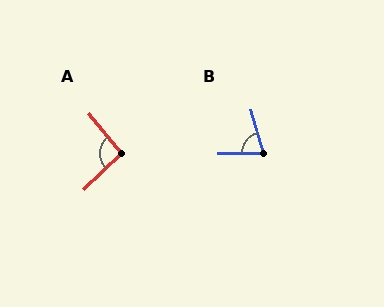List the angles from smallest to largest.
B (74°), A (94°).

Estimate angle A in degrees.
Approximately 94 degrees.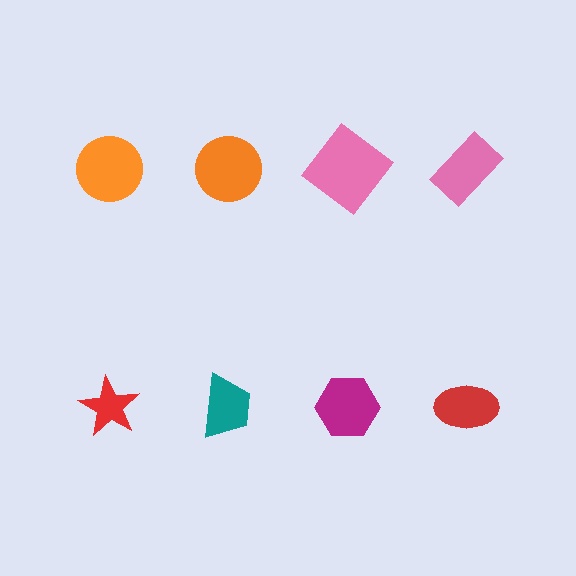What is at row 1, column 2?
An orange circle.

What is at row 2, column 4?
A red ellipse.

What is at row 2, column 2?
A teal trapezoid.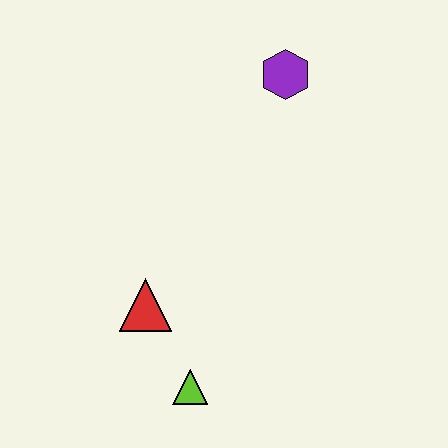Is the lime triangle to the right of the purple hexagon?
No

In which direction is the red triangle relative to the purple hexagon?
The red triangle is below the purple hexagon.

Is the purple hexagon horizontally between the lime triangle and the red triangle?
No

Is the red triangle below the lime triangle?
No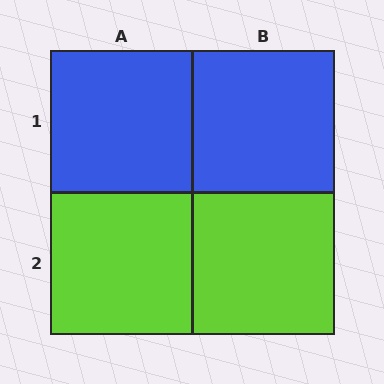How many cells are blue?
2 cells are blue.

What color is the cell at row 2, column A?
Lime.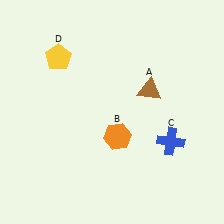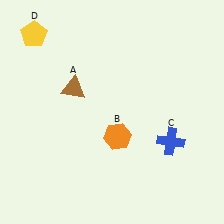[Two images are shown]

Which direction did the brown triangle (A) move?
The brown triangle (A) moved left.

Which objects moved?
The objects that moved are: the brown triangle (A), the yellow pentagon (D).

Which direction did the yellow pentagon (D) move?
The yellow pentagon (D) moved left.